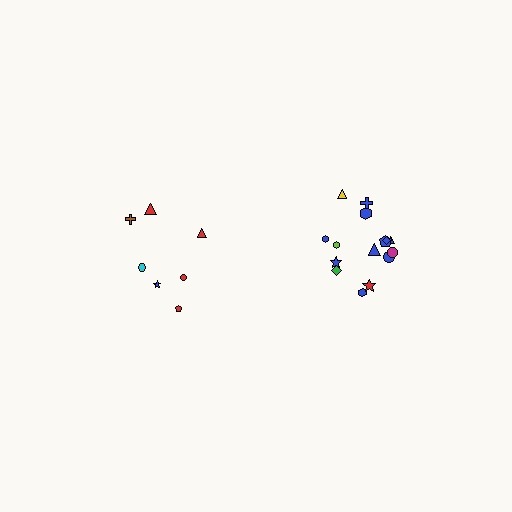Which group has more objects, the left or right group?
The right group.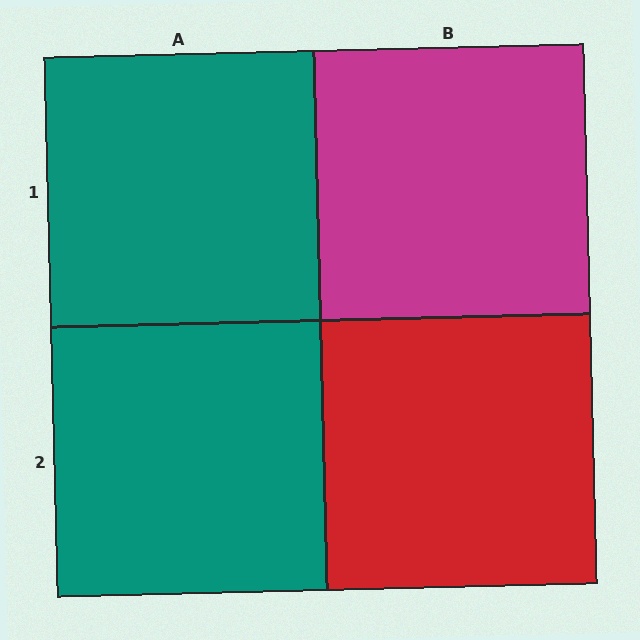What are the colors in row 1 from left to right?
Teal, magenta.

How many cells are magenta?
1 cell is magenta.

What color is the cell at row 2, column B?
Red.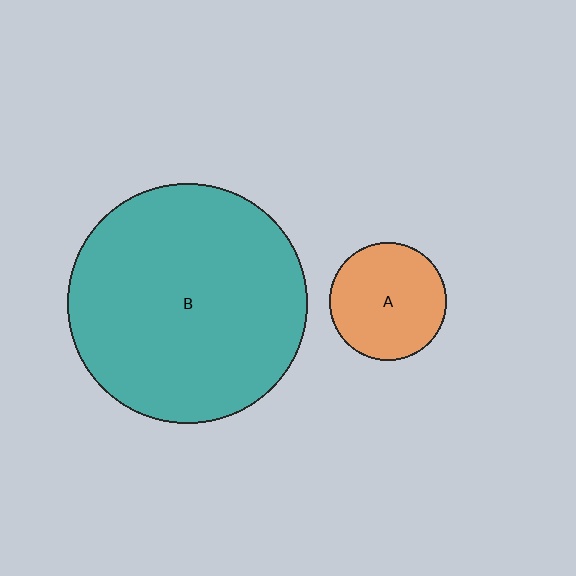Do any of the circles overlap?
No, none of the circles overlap.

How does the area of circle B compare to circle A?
Approximately 4.2 times.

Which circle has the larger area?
Circle B (teal).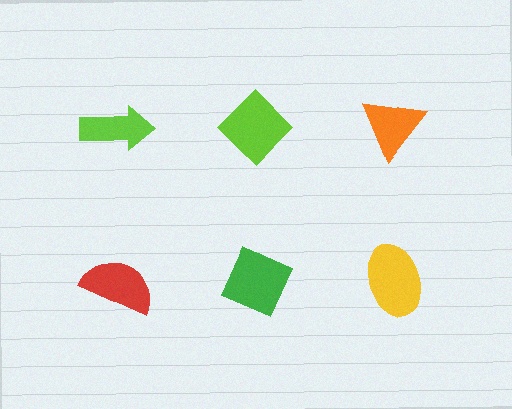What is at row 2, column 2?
A green diamond.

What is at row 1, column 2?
A lime diamond.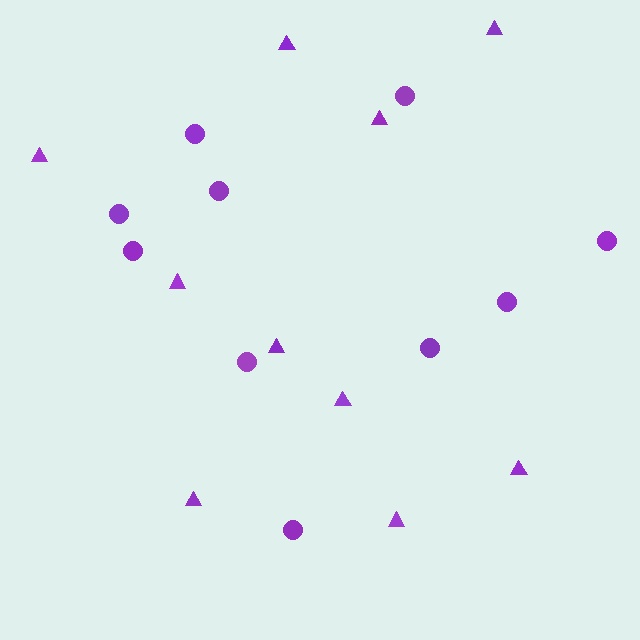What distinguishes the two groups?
There are 2 groups: one group of circles (10) and one group of triangles (10).